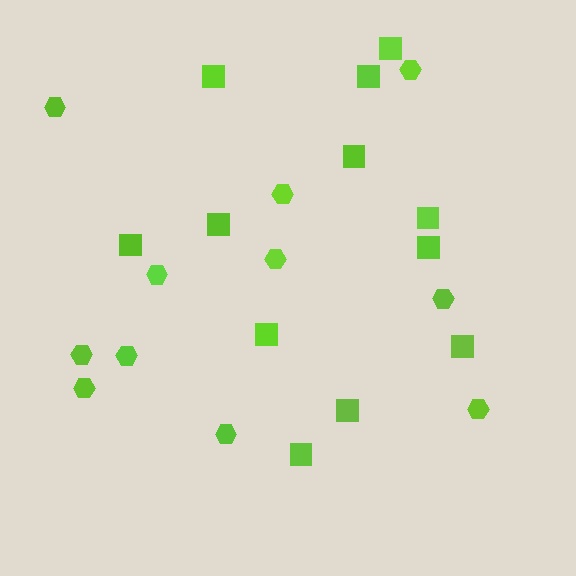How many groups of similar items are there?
There are 2 groups: one group of squares (12) and one group of hexagons (11).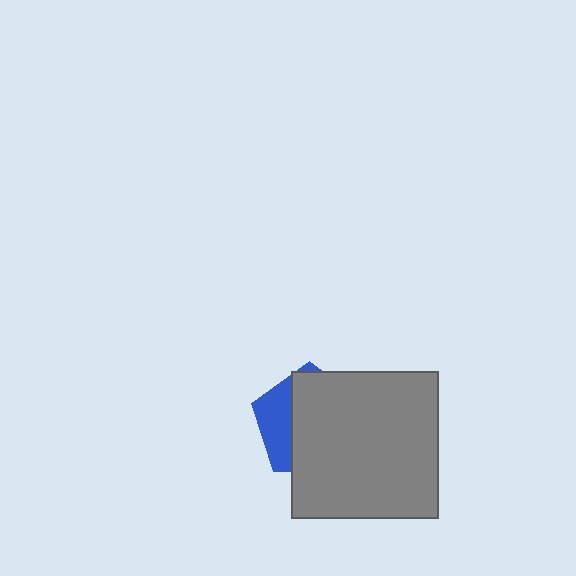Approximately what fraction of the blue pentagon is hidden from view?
Roughly 69% of the blue pentagon is hidden behind the gray square.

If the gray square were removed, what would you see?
You would see the complete blue pentagon.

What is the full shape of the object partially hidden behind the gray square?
The partially hidden object is a blue pentagon.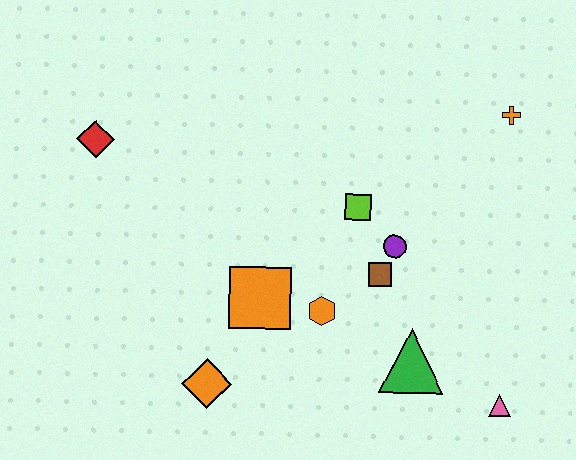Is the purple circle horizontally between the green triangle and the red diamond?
Yes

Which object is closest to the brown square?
The purple circle is closest to the brown square.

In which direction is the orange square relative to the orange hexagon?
The orange square is to the left of the orange hexagon.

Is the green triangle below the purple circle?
Yes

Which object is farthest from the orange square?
The orange cross is farthest from the orange square.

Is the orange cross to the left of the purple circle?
No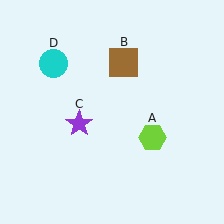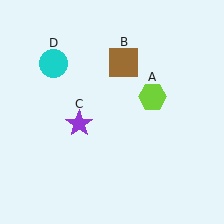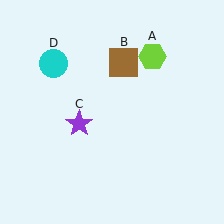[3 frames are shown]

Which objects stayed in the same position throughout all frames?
Brown square (object B) and purple star (object C) and cyan circle (object D) remained stationary.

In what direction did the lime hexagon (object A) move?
The lime hexagon (object A) moved up.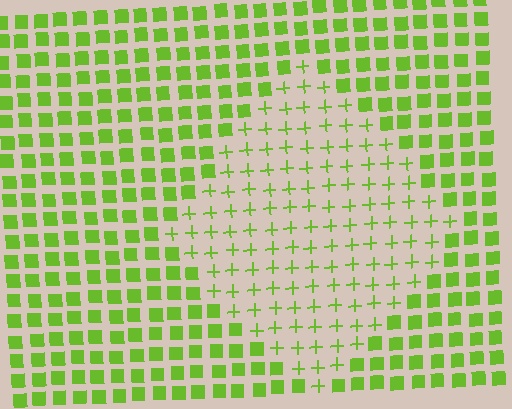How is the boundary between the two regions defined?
The boundary is defined by a change in element shape: plus signs inside vs. squares outside. All elements share the same color and spacing.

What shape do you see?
I see a diamond.